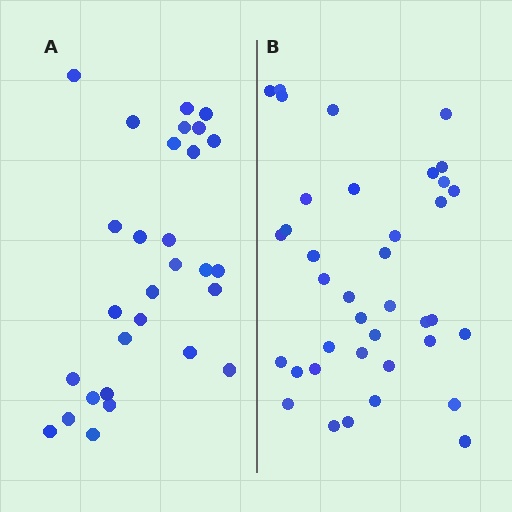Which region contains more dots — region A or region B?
Region B (the right region) has more dots.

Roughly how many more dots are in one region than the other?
Region B has roughly 8 or so more dots than region A.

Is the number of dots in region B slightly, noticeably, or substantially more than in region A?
Region B has noticeably more, but not dramatically so. The ratio is roughly 1.3 to 1.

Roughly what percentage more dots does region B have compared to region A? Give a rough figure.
About 30% more.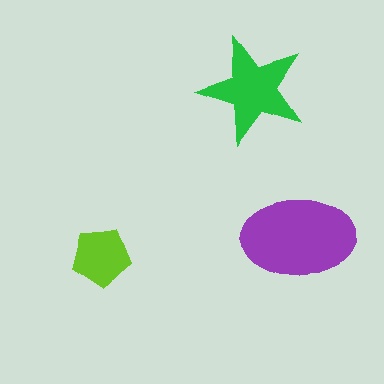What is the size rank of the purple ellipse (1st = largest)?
1st.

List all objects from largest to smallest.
The purple ellipse, the green star, the lime pentagon.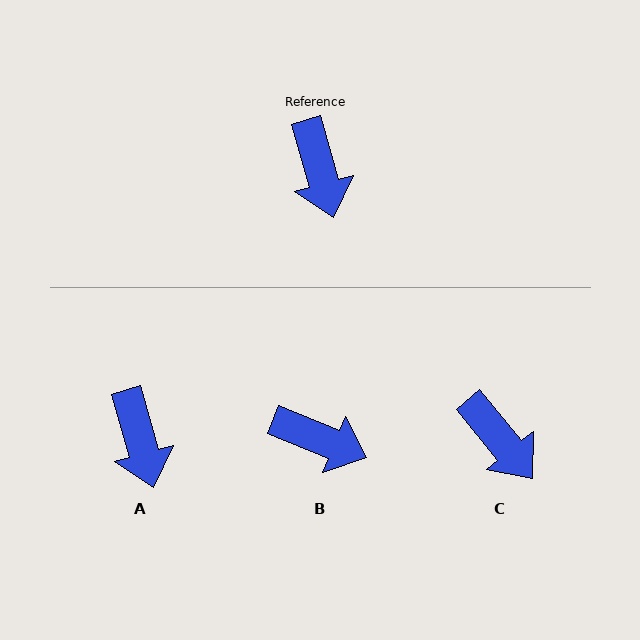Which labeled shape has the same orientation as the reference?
A.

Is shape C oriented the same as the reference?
No, it is off by about 24 degrees.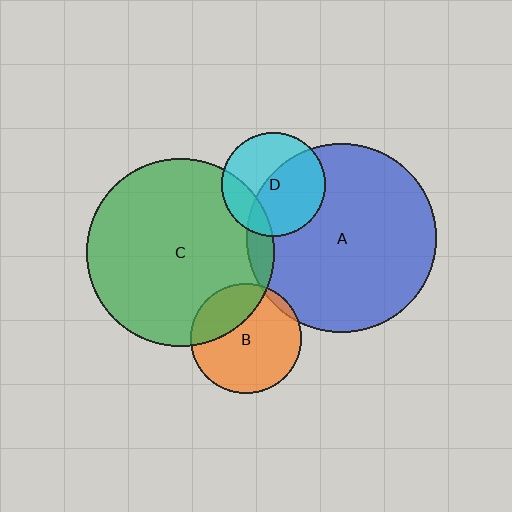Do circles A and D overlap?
Yes.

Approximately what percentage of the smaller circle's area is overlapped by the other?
Approximately 55%.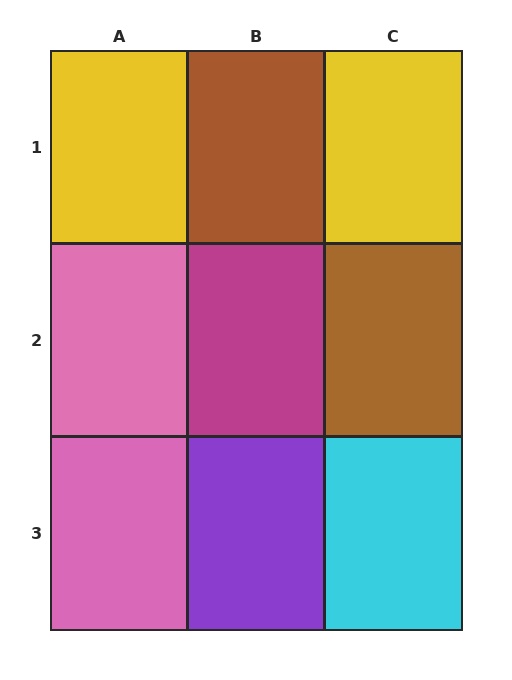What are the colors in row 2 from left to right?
Pink, magenta, brown.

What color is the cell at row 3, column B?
Purple.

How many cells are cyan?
1 cell is cyan.